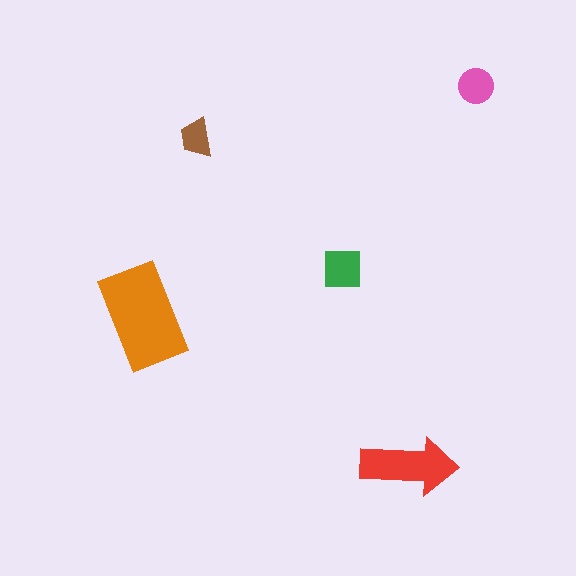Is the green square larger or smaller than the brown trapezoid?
Larger.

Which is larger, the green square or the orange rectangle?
The orange rectangle.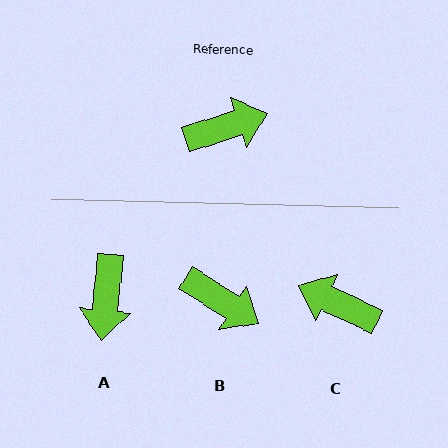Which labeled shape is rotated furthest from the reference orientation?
C, about 137 degrees away.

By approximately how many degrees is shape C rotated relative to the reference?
Approximately 137 degrees counter-clockwise.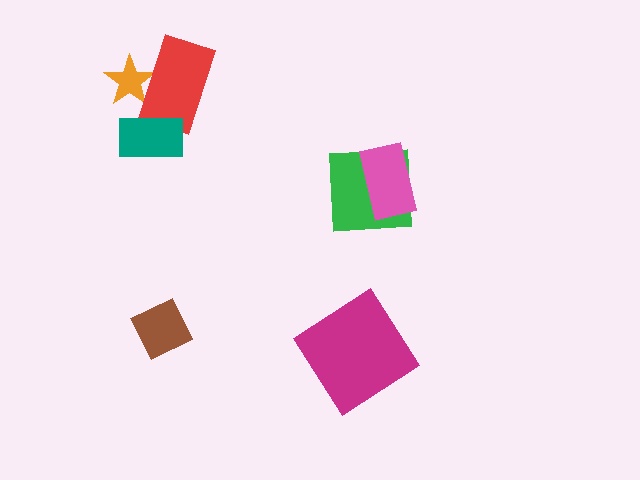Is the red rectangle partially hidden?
Yes, it is partially covered by another shape.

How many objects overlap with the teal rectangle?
1 object overlaps with the teal rectangle.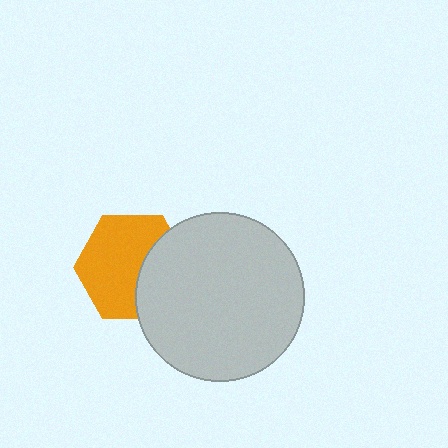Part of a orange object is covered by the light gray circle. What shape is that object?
It is a hexagon.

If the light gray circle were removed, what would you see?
You would see the complete orange hexagon.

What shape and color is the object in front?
The object in front is a light gray circle.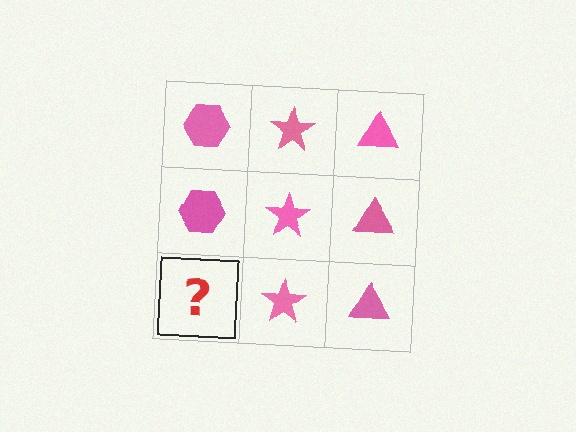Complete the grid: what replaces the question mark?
The question mark should be replaced with a pink hexagon.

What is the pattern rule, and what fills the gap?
The rule is that each column has a consistent shape. The gap should be filled with a pink hexagon.